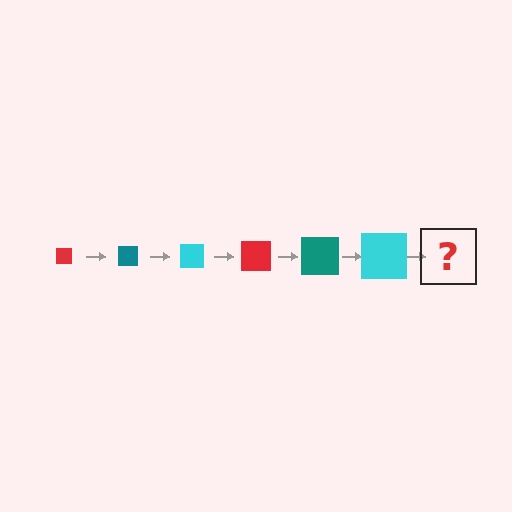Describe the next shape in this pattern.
It should be a red square, larger than the previous one.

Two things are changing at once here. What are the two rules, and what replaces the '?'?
The two rules are that the square grows larger each step and the color cycles through red, teal, and cyan. The '?' should be a red square, larger than the previous one.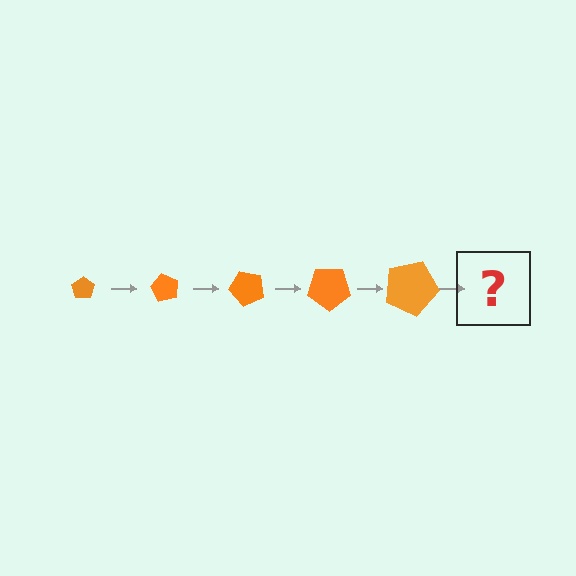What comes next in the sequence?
The next element should be a pentagon, larger than the previous one and rotated 300 degrees from the start.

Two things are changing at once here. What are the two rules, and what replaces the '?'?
The two rules are that the pentagon grows larger each step and it rotates 60 degrees each step. The '?' should be a pentagon, larger than the previous one and rotated 300 degrees from the start.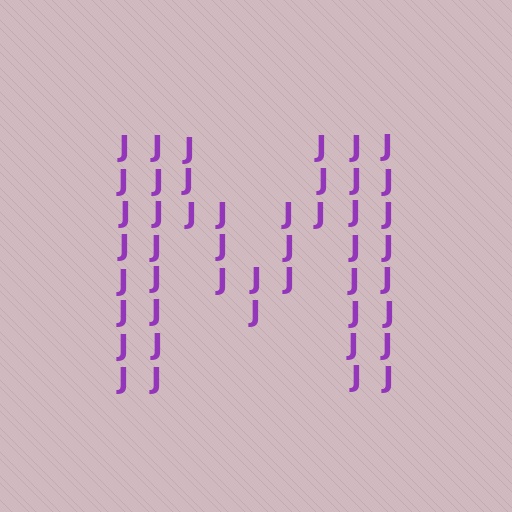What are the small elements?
The small elements are letter J's.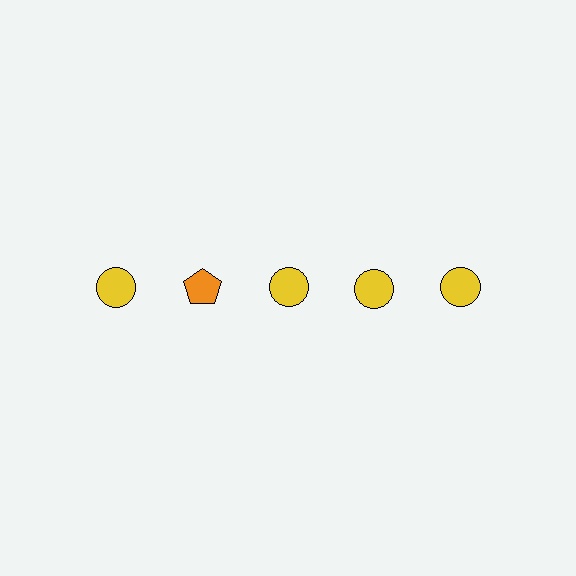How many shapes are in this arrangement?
There are 5 shapes arranged in a grid pattern.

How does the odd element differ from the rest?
It differs in both color (orange instead of yellow) and shape (pentagon instead of circle).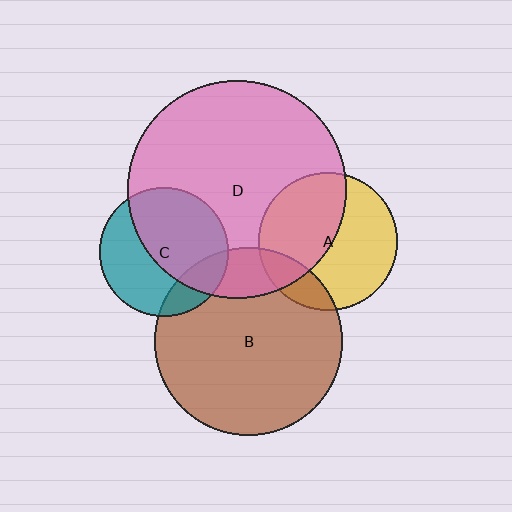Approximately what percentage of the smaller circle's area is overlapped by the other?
Approximately 45%.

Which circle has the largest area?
Circle D (pink).